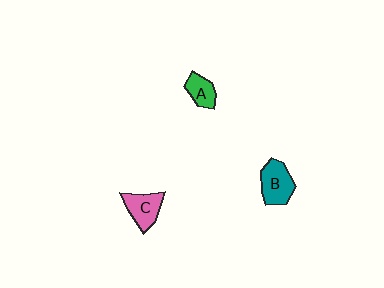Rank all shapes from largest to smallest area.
From largest to smallest: B (teal), C (pink), A (green).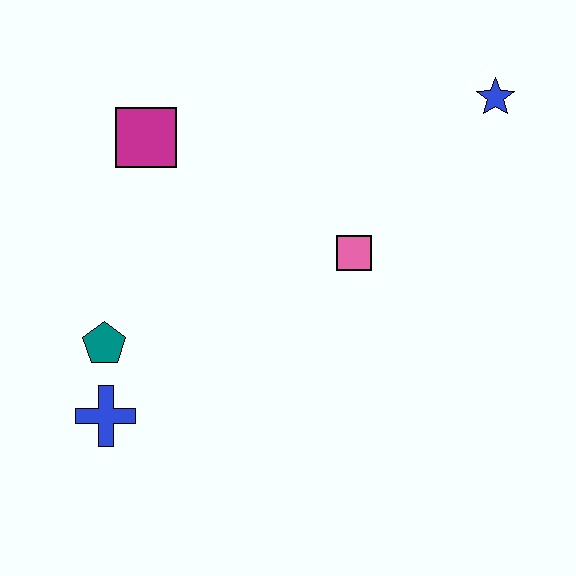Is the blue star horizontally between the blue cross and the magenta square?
No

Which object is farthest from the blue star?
The blue cross is farthest from the blue star.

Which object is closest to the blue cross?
The teal pentagon is closest to the blue cross.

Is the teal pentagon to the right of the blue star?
No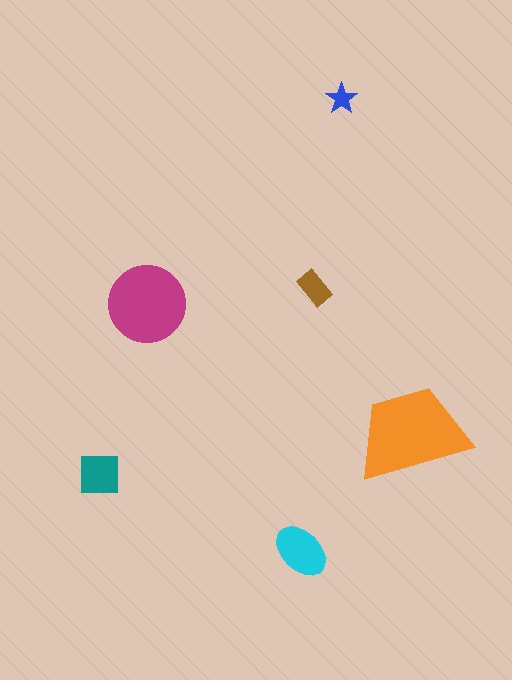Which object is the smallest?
The blue star.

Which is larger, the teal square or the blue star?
The teal square.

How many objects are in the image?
There are 6 objects in the image.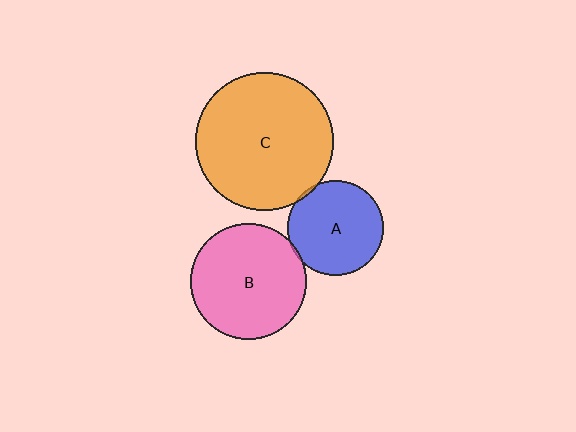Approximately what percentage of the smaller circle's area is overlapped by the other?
Approximately 5%.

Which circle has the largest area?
Circle C (orange).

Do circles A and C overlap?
Yes.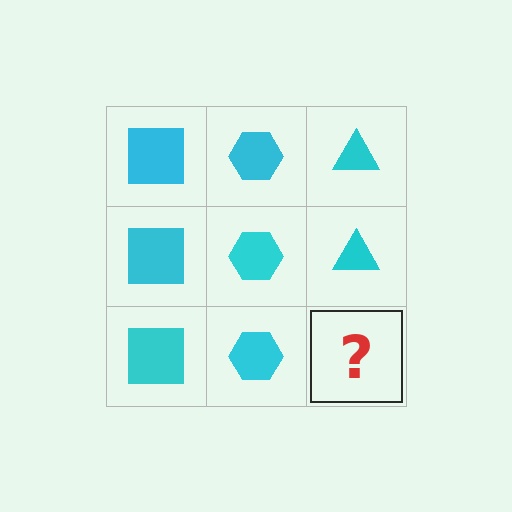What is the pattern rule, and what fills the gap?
The rule is that each column has a consistent shape. The gap should be filled with a cyan triangle.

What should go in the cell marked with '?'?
The missing cell should contain a cyan triangle.